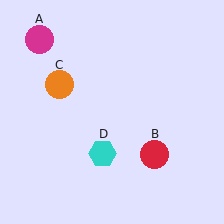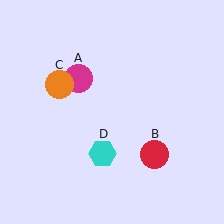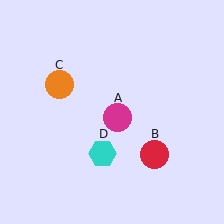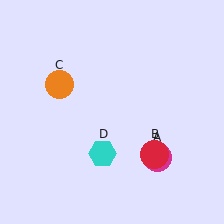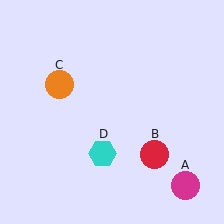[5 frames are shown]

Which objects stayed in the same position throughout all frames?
Red circle (object B) and orange circle (object C) and cyan hexagon (object D) remained stationary.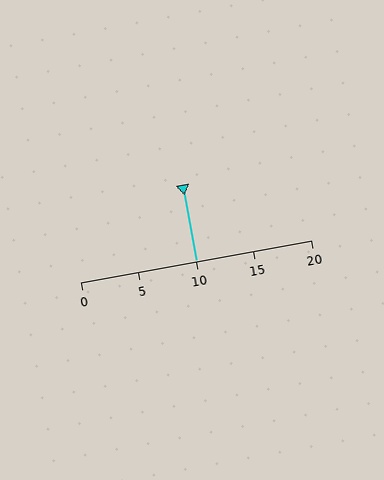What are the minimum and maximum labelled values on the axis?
The axis runs from 0 to 20.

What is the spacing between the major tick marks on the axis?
The major ticks are spaced 5 apart.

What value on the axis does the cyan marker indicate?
The marker indicates approximately 10.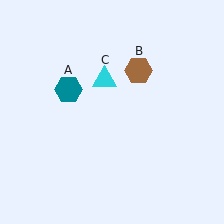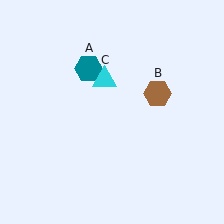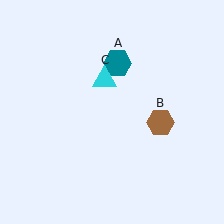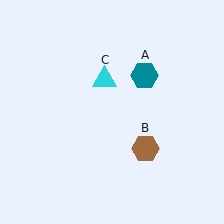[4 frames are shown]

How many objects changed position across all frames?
2 objects changed position: teal hexagon (object A), brown hexagon (object B).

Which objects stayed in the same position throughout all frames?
Cyan triangle (object C) remained stationary.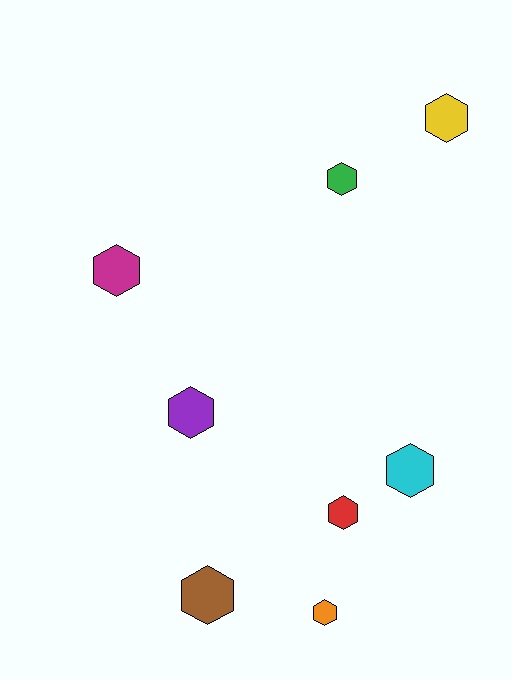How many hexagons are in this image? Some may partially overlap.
There are 8 hexagons.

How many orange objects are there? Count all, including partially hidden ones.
There is 1 orange object.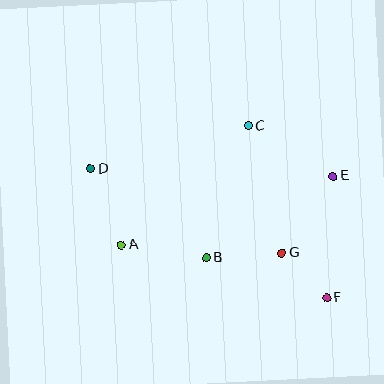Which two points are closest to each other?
Points F and G are closest to each other.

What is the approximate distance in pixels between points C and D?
The distance between C and D is approximately 164 pixels.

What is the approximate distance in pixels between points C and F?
The distance between C and F is approximately 189 pixels.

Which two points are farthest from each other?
Points D and F are farthest from each other.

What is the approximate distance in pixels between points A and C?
The distance between A and C is approximately 174 pixels.